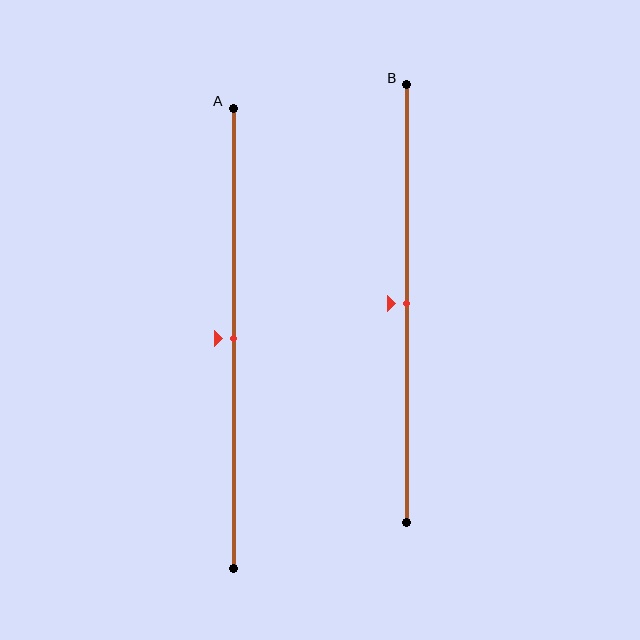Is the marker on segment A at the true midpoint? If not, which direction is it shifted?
Yes, the marker on segment A is at the true midpoint.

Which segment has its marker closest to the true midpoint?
Segment A has its marker closest to the true midpoint.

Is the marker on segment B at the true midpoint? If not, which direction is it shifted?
Yes, the marker on segment B is at the true midpoint.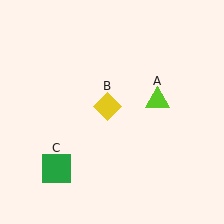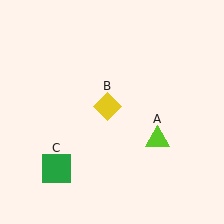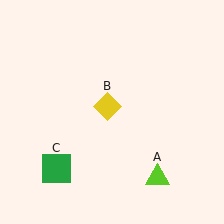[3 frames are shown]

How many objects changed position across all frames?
1 object changed position: lime triangle (object A).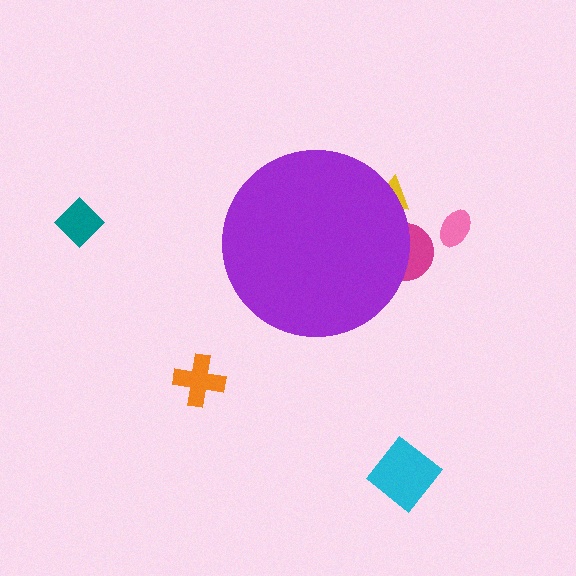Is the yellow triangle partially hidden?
Yes, the yellow triangle is partially hidden behind the purple circle.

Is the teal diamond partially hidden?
No, the teal diamond is fully visible.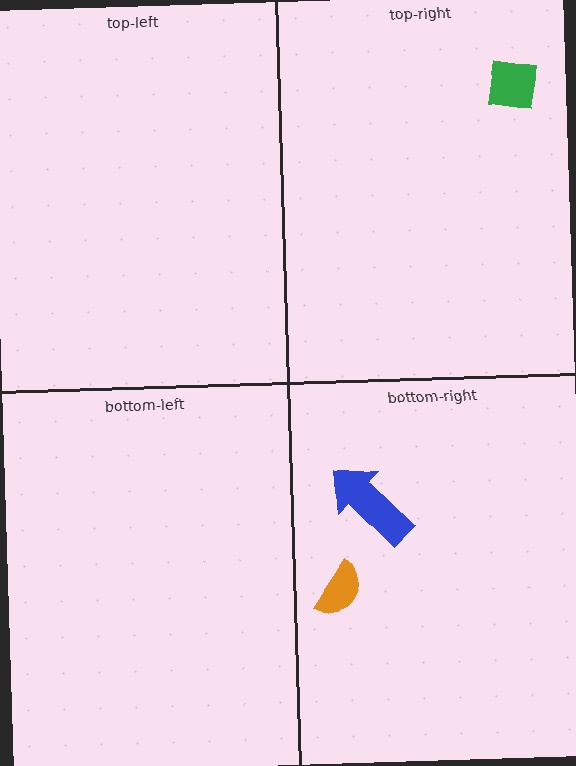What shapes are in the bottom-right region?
The blue arrow, the orange semicircle.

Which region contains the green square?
The top-right region.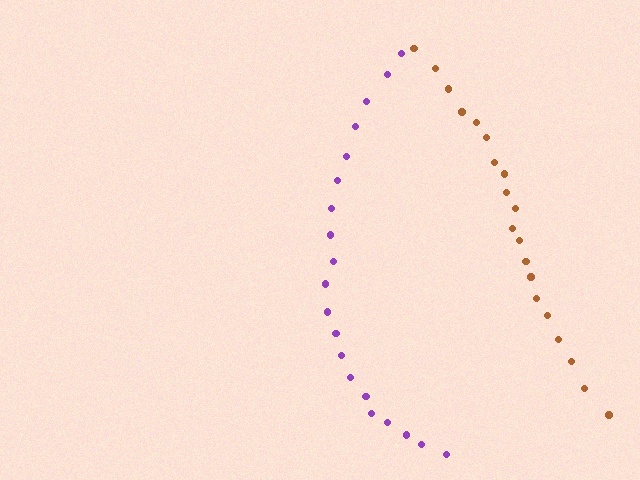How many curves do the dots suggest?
There are 2 distinct paths.